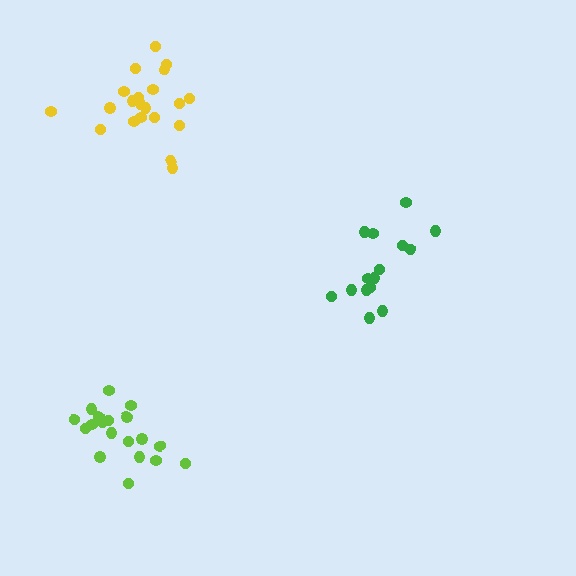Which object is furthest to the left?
The lime cluster is leftmost.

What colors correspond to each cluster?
The clusters are colored: lime, green, yellow.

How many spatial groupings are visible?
There are 3 spatial groupings.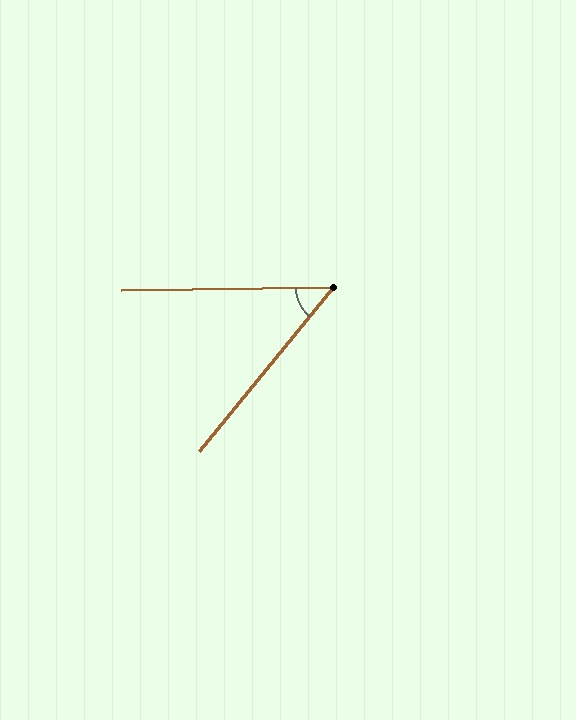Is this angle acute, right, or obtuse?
It is acute.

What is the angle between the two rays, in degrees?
Approximately 50 degrees.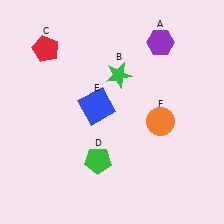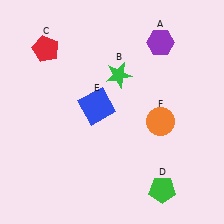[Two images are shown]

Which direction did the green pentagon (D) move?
The green pentagon (D) moved right.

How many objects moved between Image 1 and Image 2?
1 object moved between the two images.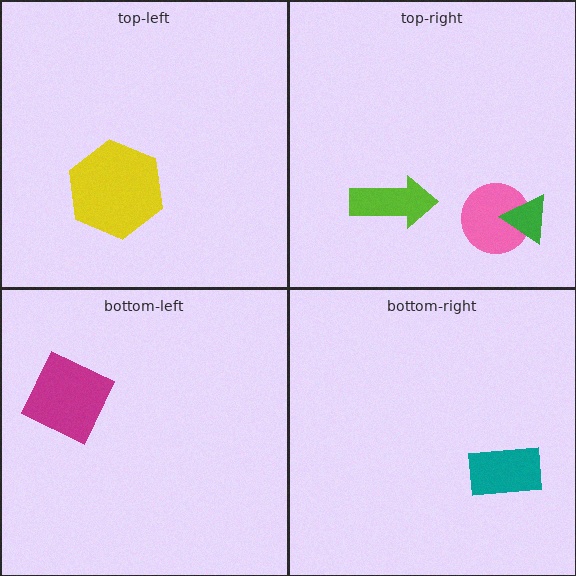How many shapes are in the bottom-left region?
1.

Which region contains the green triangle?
The top-right region.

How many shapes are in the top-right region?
3.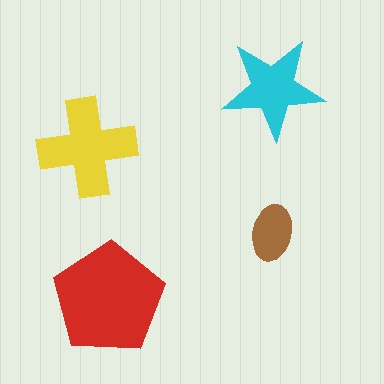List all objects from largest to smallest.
The red pentagon, the yellow cross, the cyan star, the brown ellipse.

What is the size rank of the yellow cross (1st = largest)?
2nd.